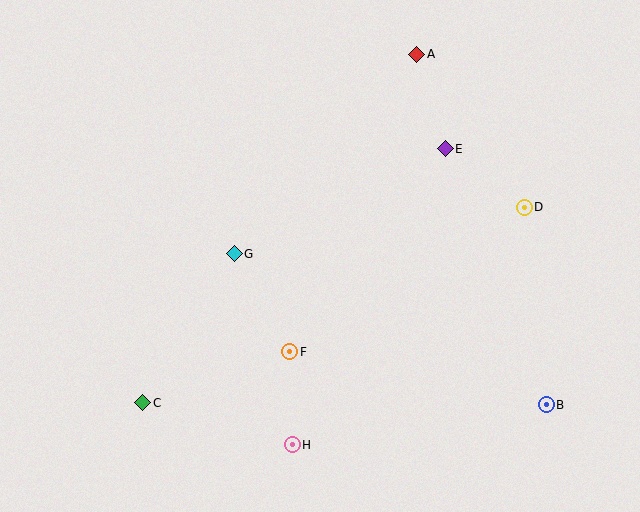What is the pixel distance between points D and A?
The distance between D and A is 187 pixels.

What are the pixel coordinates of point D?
Point D is at (524, 208).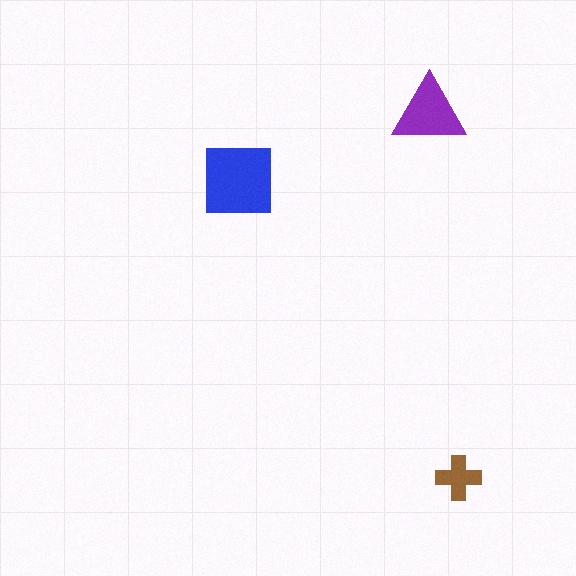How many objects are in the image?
There are 3 objects in the image.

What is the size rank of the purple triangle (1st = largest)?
2nd.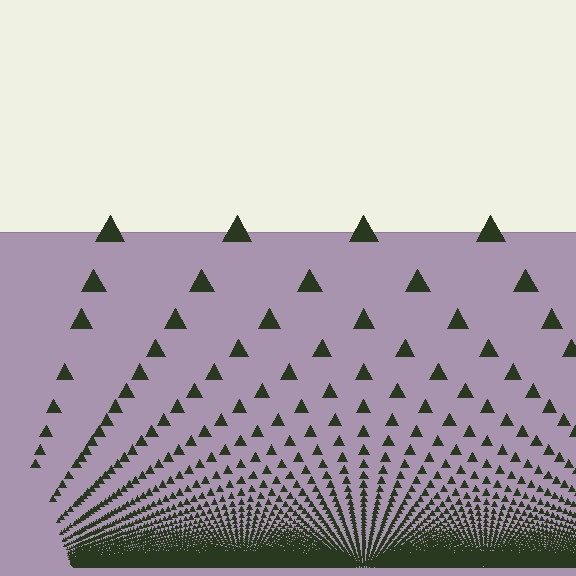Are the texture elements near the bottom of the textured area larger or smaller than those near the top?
Smaller. The gradient is inverted — elements near the bottom are smaller and denser.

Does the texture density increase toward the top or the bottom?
Density increases toward the bottom.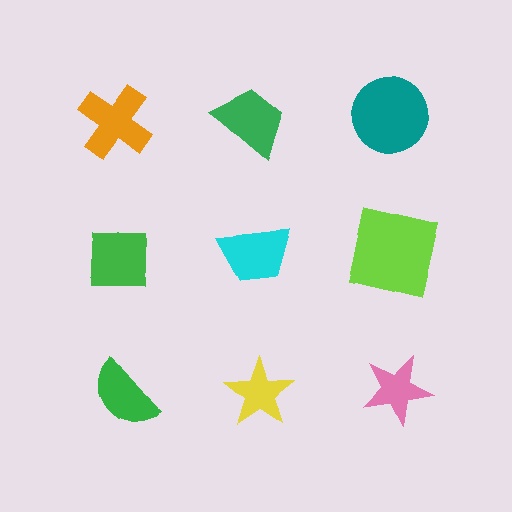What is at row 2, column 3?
A lime square.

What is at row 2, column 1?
A green square.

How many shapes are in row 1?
3 shapes.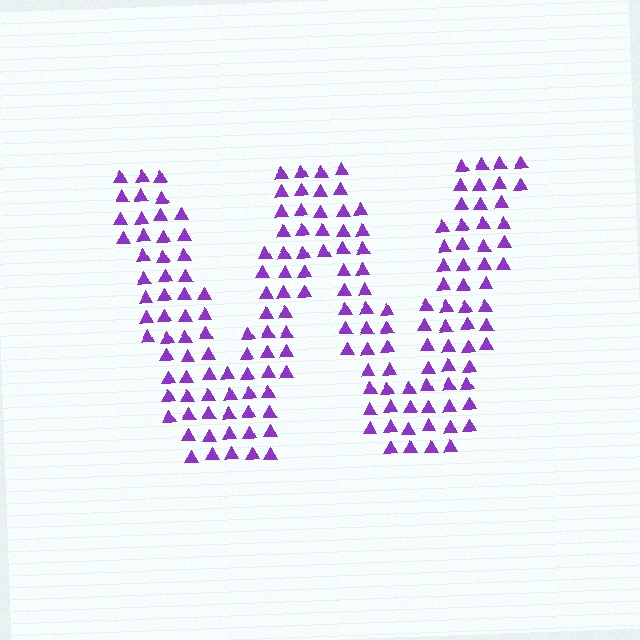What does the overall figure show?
The overall figure shows the letter W.